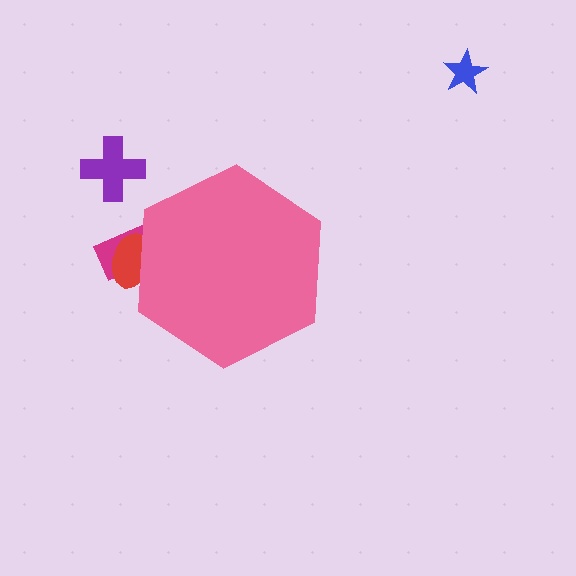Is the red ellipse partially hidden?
Yes, the red ellipse is partially hidden behind the pink hexagon.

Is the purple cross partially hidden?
No, the purple cross is fully visible.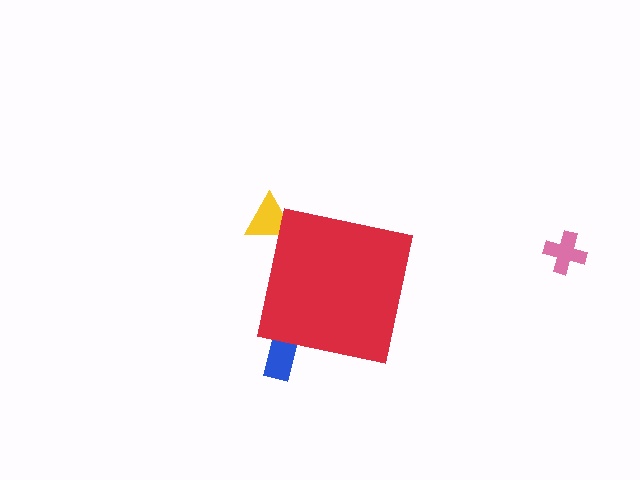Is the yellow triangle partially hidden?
Yes, the yellow triangle is partially hidden behind the red square.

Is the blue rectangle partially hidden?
Yes, the blue rectangle is partially hidden behind the red square.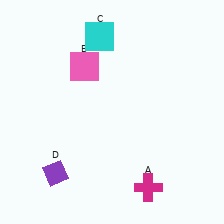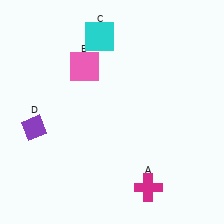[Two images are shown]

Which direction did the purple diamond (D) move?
The purple diamond (D) moved up.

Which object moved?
The purple diamond (D) moved up.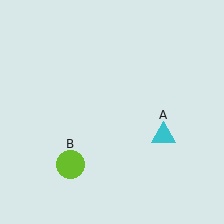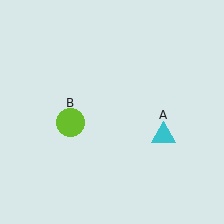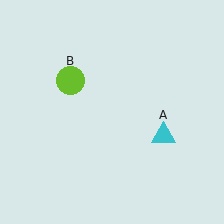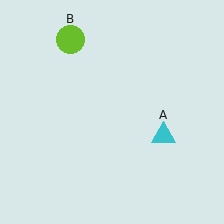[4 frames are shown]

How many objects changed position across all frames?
1 object changed position: lime circle (object B).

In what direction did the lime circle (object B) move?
The lime circle (object B) moved up.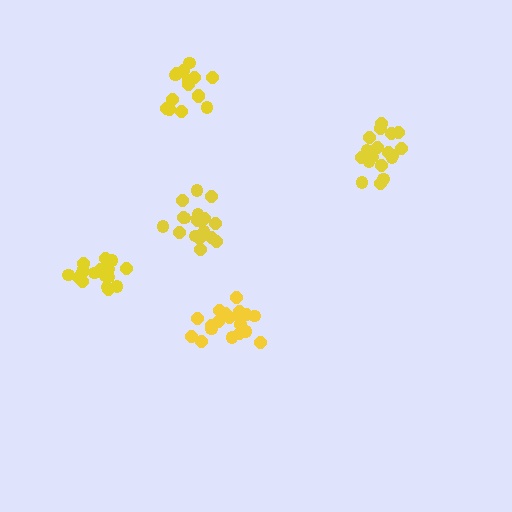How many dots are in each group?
Group 1: 19 dots, Group 2: 16 dots, Group 3: 20 dots, Group 4: 18 dots, Group 5: 19 dots (92 total).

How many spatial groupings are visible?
There are 5 spatial groupings.